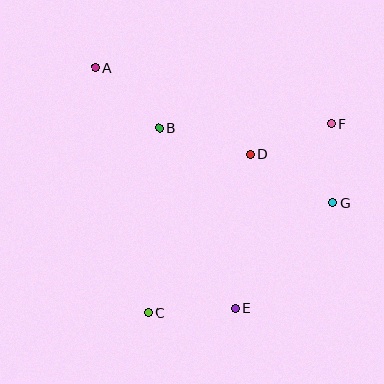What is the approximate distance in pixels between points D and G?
The distance between D and G is approximately 96 pixels.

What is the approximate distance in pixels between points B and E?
The distance between B and E is approximately 196 pixels.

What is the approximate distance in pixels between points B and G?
The distance between B and G is approximately 189 pixels.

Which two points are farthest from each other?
Points A and E are farthest from each other.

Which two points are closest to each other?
Points F and G are closest to each other.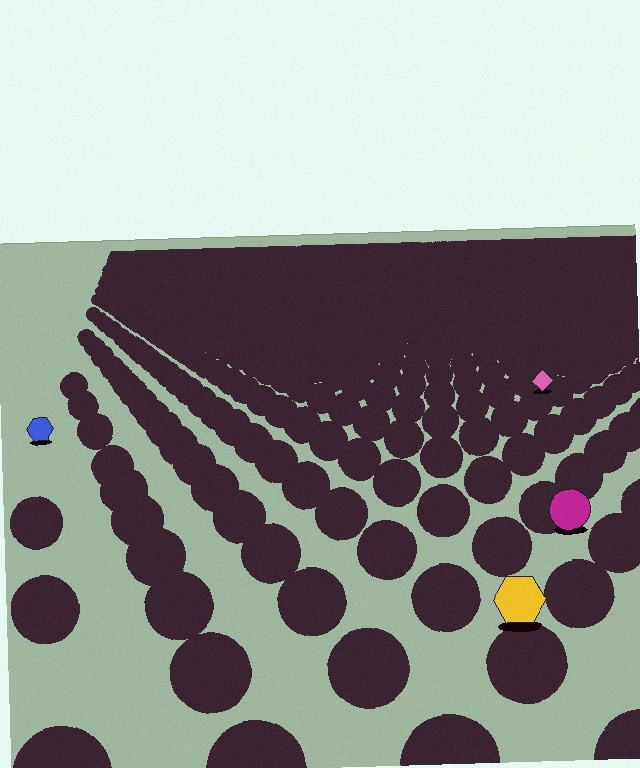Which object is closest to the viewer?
The yellow hexagon is closest. The texture marks near it are larger and more spread out.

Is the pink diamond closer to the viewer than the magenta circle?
No. The magenta circle is closer — you can tell from the texture gradient: the ground texture is coarser near it.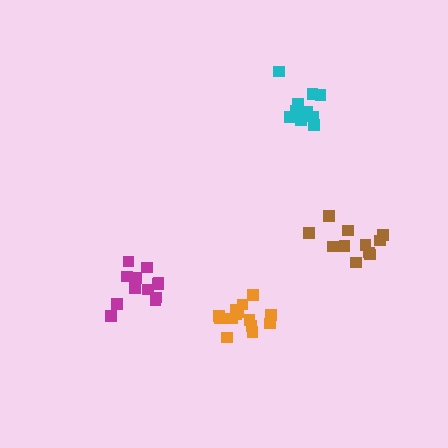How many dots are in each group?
Group 1: 14 dots, Group 2: 11 dots, Group 3: 12 dots, Group 4: 10 dots (47 total).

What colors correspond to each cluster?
The clusters are colored: orange, brown, magenta, cyan.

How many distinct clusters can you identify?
There are 4 distinct clusters.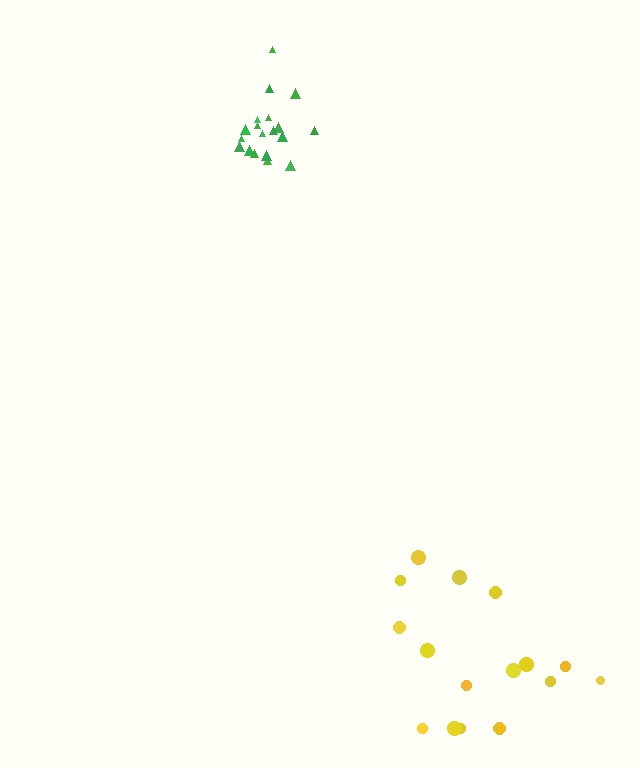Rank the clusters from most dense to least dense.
green, yellow.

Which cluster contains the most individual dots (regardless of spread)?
Green (20).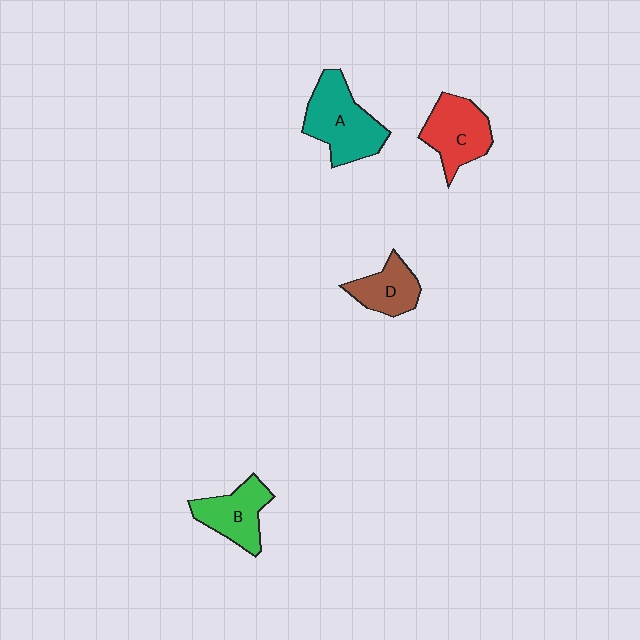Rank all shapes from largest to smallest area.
From largest to smallest: A (teal), C (red), B (green), D (brown).